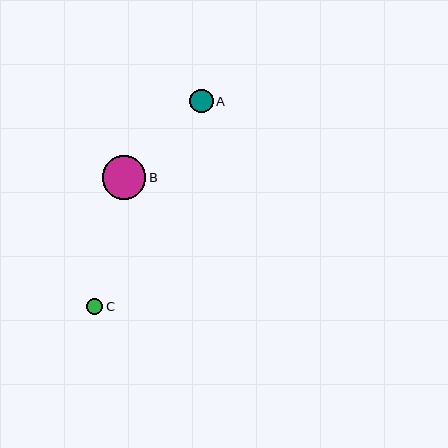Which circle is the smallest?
Circle C is the smallest with a size of approximately 17 pixels.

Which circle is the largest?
Circle B is the largest with a size of approximately 43 pixels.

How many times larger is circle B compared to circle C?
Circle B is approximately 2.6 times the size of circle C.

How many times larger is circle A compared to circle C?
Circle A is approximately 1.4 times the size of circle C.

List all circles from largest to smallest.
From largest to smallest: B, A, C.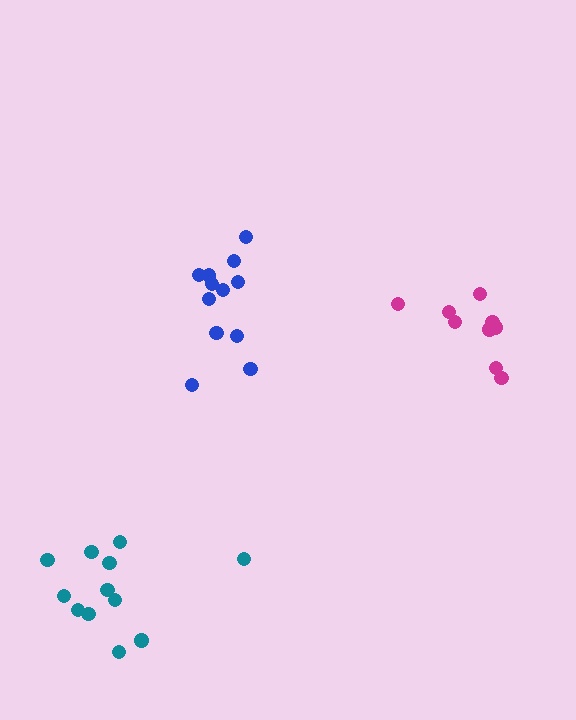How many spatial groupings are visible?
There are 3 spatial groupings.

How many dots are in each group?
Group 1: 12 dots, Group 2: 12 dots, Group 3: 9 dots (33 total).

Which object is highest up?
The blue cluster is topmost.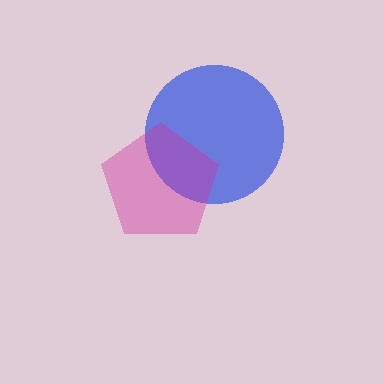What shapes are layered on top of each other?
The layered shapes are: a blue circle, a magenta pentagon.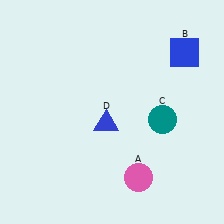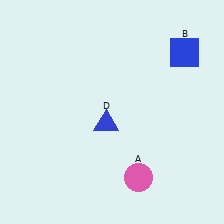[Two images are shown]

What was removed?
The teal circle (C) was removed in Image 2.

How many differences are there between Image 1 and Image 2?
There is 1 difference between the two images.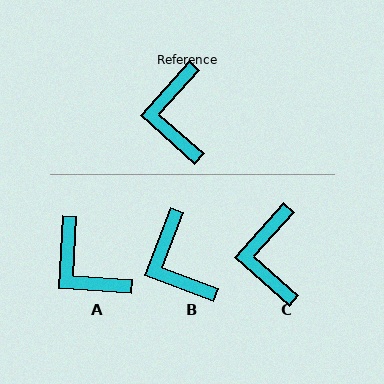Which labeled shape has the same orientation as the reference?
C.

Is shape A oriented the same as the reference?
No, it is off by about 39 degrees.